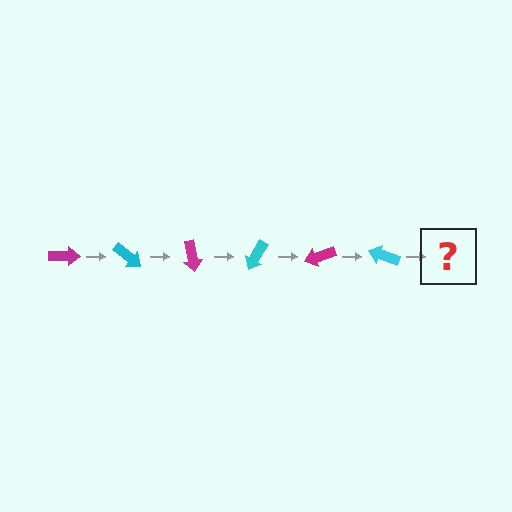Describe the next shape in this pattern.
It should be a magenta arrow, rotated 240 degrees from the start.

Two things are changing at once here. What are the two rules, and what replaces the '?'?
The two rules are that it rotates 40 degrees each step and the color cycles through magenta and cyan. The '?' should be a magenta arrow, rotated 240 degrees from the start.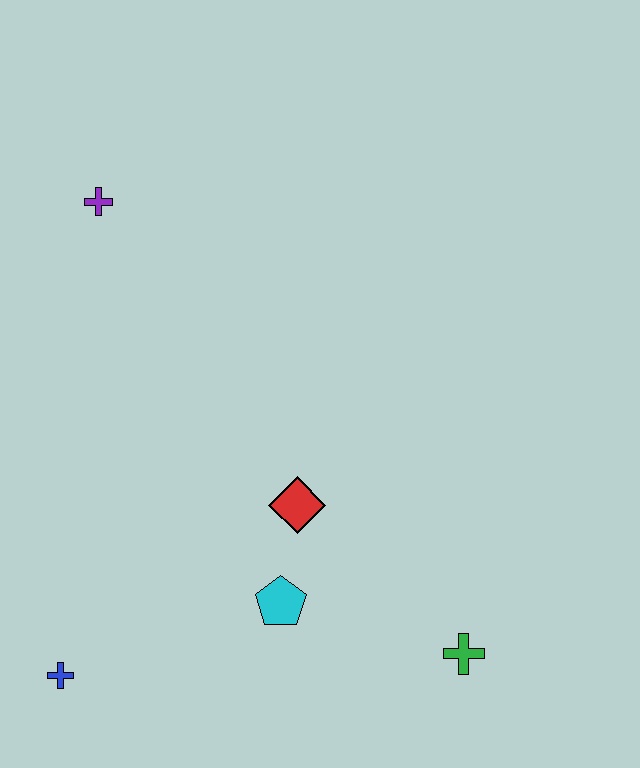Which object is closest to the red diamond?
The cyan pentagon is closest to the red diamond.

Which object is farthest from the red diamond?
The purple cross is farthest from the red diamond.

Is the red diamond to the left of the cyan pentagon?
No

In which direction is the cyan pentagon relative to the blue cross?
The cyan pentagon is to the right of the blue cross.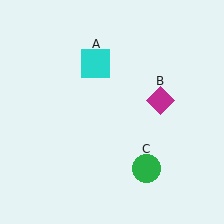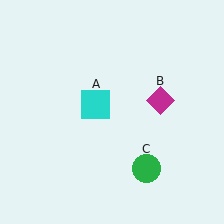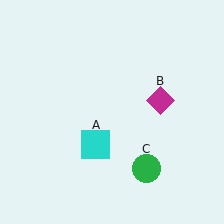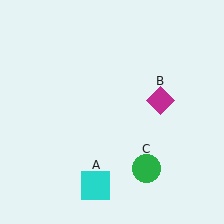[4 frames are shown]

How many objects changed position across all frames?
1 object changed position: cyan square (object A).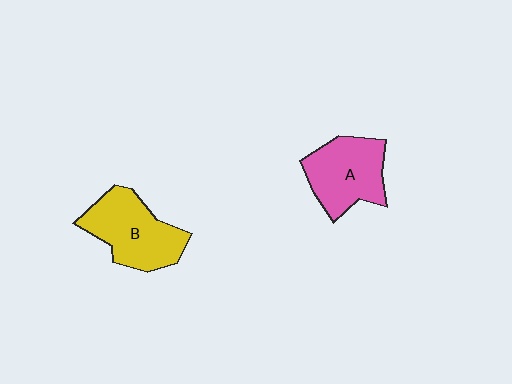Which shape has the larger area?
Shape B (yellow).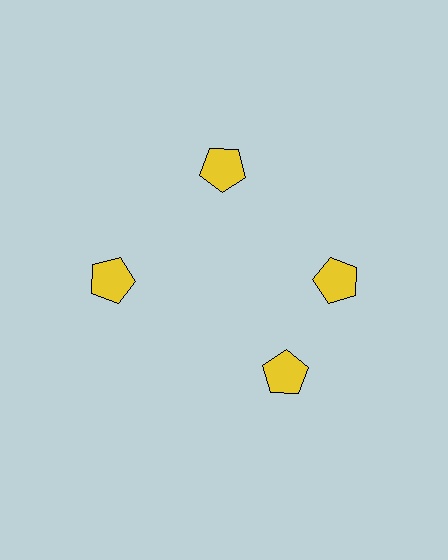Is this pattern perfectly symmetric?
No. The 4 yellow pentagons are arranged in a ring, but one element near the 6 o'clock position is rotated out of alignment along the ring, breaking the 4-fold rotational symmetry.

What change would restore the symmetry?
The symmetry would be restored by rotating it back into even spacing with its neighbors so that all 4 pentagons sit at equal angles and equal distance from the center.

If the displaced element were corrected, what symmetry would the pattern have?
It would have 4-fold rotational symmetry — the pattern would map onto itself every 90 degrees.